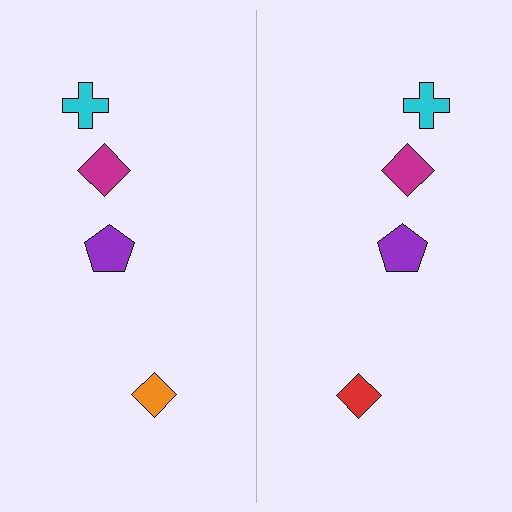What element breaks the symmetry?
The red diamond on the right side breaks the symmetry — its mirror counterpart is orange.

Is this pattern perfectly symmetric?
No, the pattern is not perfectly symmetric. The red diamond on the right side breaks the symmetry — its mirror counterpart is orange.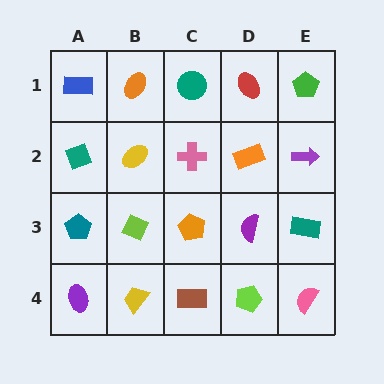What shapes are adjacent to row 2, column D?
A red ellipse (row 1, column D), a purple semicircle (row 3, column D), a pink cross (row 2, column C), a purple arrow (row 2, column E).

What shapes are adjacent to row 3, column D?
An orange rectangle (row 2, column D), a lime pentagon (row 4, column D), an orange pentagon (row 3, column C), a teal rectangle (row 3, column E).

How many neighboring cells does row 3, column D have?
4.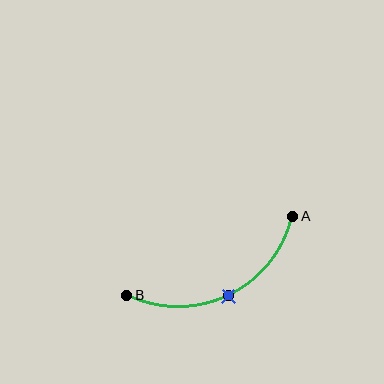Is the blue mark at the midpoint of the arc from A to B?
Yes. The blue mark lies on the arc at equal arc-length from both A and B — it is the arc midpoint.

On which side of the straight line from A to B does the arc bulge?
The arc bulges below the straight line connecting A and B.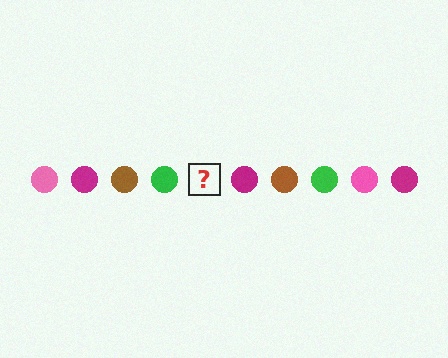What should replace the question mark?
The question mark should be replaced with a pink circle.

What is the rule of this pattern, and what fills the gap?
The rule is that the pattern cycles through pink, magenta, brown, green circles. The gap should be filled with a pink circle.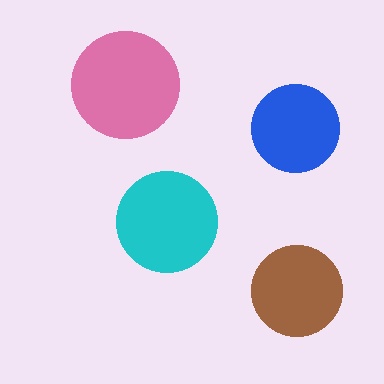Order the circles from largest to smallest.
the pink one, the cyan one, the brown one, the blue one.